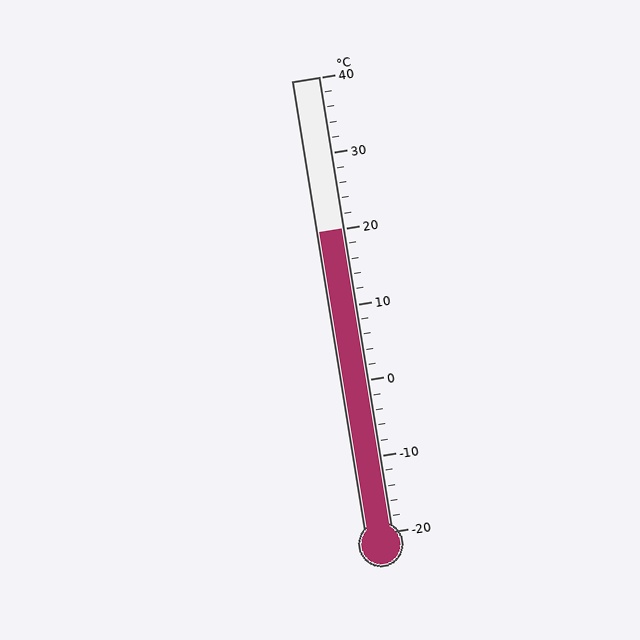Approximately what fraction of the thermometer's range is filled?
The thermometer is filled to approximately 65% of its range.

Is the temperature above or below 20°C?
The temperature is at 20°C.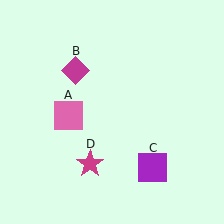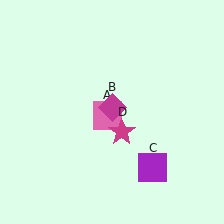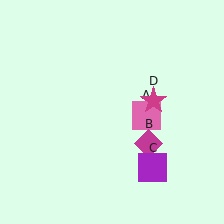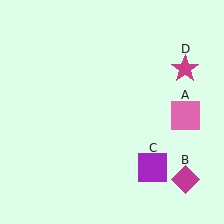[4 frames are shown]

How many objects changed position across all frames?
3 objects changed position: pink square (object A), magenta diamond (object B), magenta star (object D).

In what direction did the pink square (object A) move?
The pink square (object A) moved right.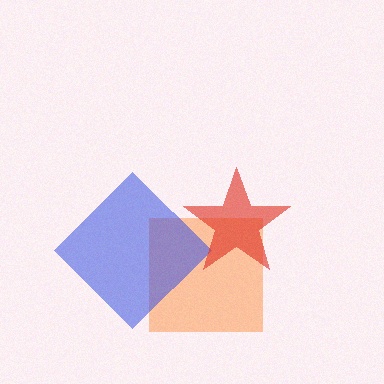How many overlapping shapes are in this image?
There are 3 overlapping shapes in the image.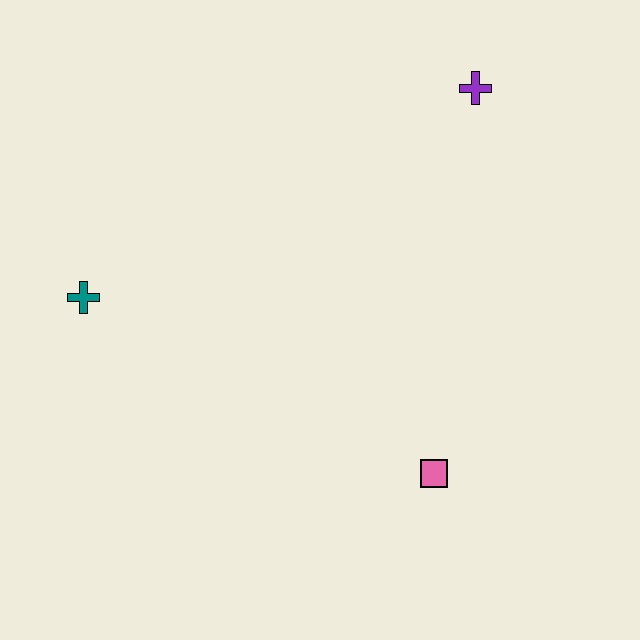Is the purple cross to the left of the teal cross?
No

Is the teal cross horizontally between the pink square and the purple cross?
No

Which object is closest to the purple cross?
The pink square is closest to the purple cross.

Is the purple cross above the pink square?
Yes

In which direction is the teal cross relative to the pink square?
The teal cross is to the left of the pink square.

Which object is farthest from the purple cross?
The teal cross is farthest from the purple cross.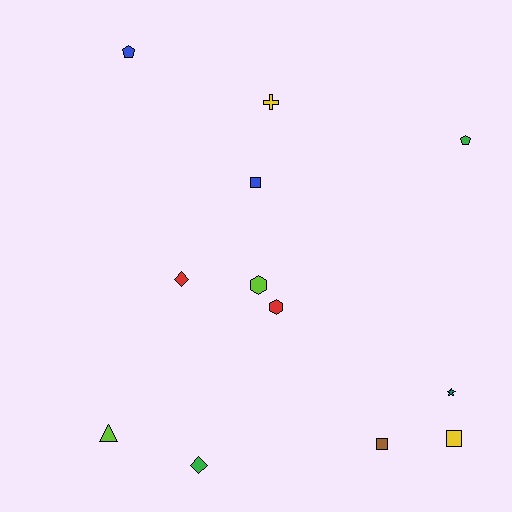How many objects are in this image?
There are 12 objects.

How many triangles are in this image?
There is 1 triangle.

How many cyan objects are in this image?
There are no cyan objects.